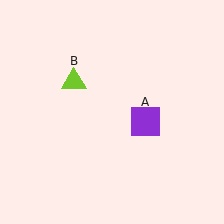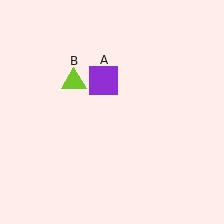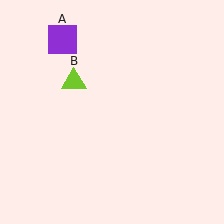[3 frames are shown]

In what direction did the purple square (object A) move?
The purple square (object A) moved up and to the left.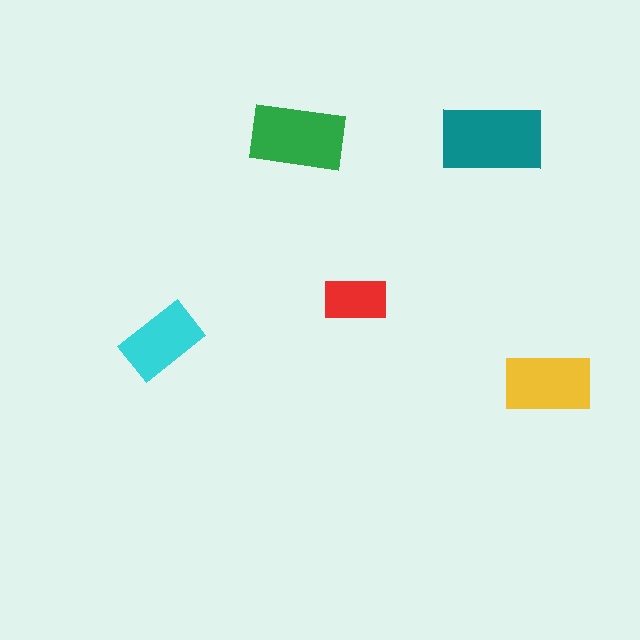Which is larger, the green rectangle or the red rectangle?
The green one.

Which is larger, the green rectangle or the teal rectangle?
The teal one.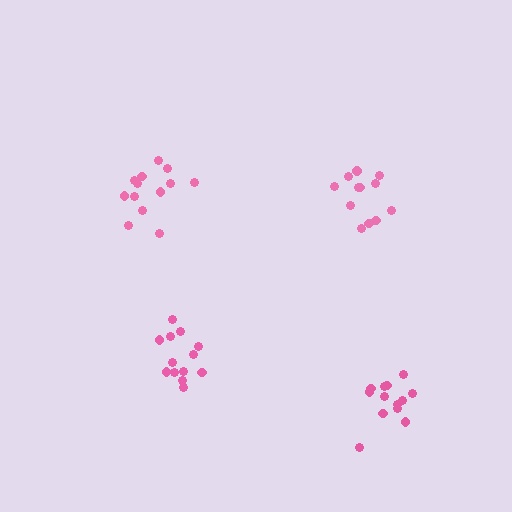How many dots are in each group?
Group 1: 13 dots, Group 2: 13 dots, Group 3: 12 dots, Group 4: 13 dots (51 total).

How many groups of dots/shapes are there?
There are 4 groups.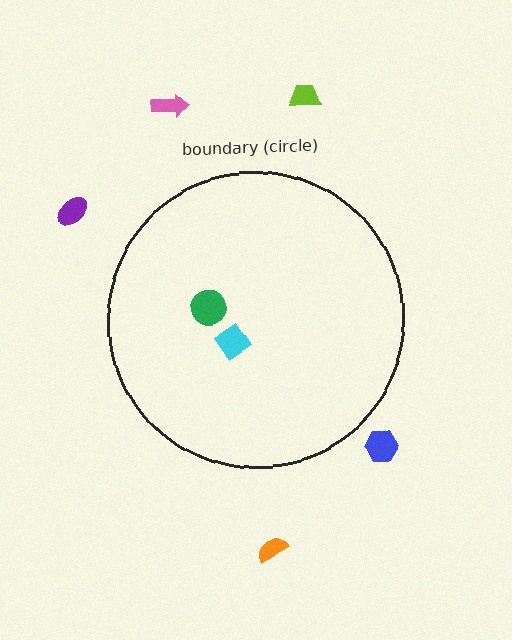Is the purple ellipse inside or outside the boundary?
Outside.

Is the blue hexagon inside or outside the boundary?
Outside.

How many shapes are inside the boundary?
2 inside, 5 outside.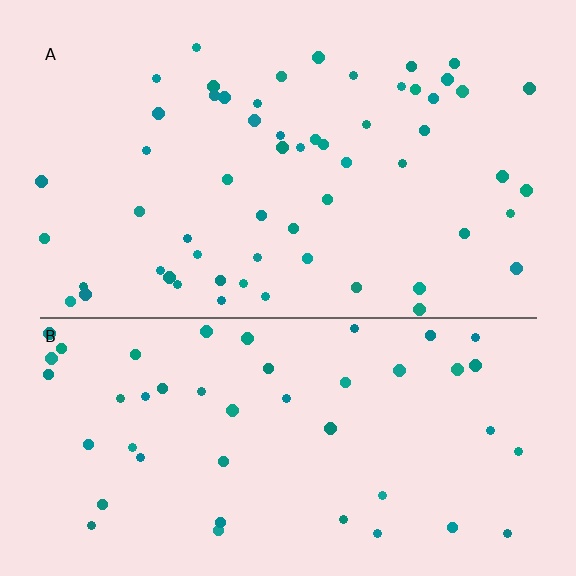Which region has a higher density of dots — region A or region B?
A (the top).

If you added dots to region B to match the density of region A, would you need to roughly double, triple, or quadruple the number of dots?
Approximately double.